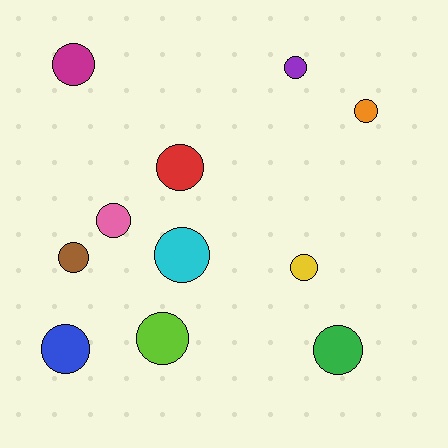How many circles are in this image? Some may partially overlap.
There are 11 circles.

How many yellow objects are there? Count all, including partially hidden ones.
There is 1 yellow object.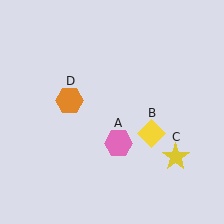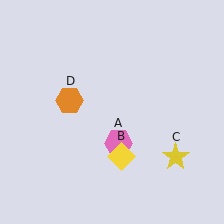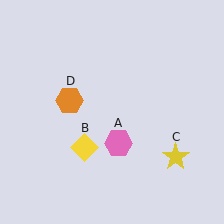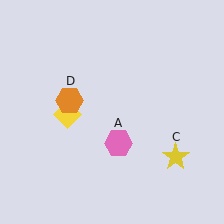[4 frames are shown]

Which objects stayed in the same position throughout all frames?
Pink hexagon (object A) and yellow star (object C) and orange hexagon (object D) remained stationary.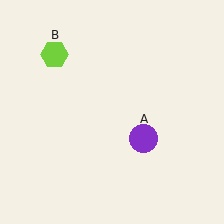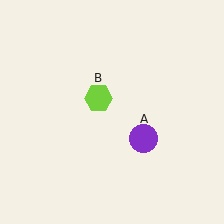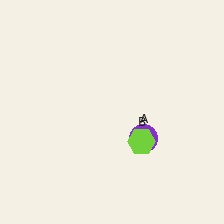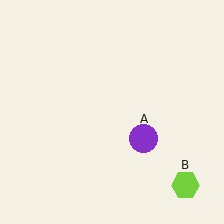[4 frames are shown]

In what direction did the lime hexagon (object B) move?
The lime hexagon (object B) moved down and to the right.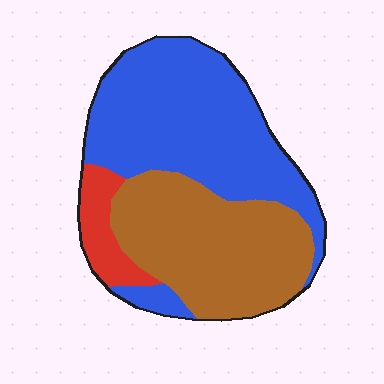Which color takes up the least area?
Red, at roughly 10%.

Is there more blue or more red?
Blue.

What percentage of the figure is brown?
Brown takes up between a quarter and a half of the figure.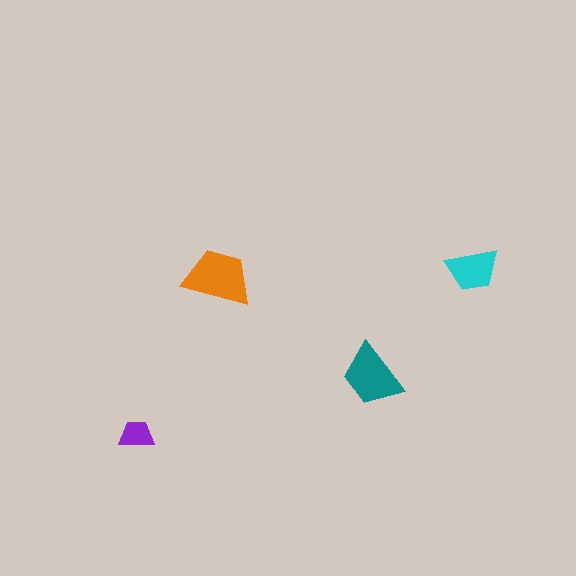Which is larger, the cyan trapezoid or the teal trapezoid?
The teal one.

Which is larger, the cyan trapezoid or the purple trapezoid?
The cyan one.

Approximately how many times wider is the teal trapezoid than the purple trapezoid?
About 2 times wider.